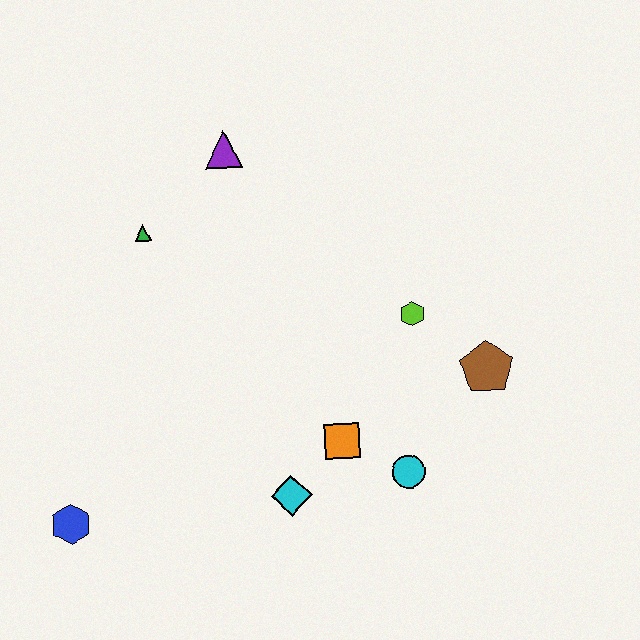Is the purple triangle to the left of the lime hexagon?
Yes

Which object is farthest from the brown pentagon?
The blue hexagon is farthest from the brown pentagon.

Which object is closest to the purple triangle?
The green triangle is closest to the purple triangle.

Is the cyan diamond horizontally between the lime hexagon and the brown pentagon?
No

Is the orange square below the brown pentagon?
Yes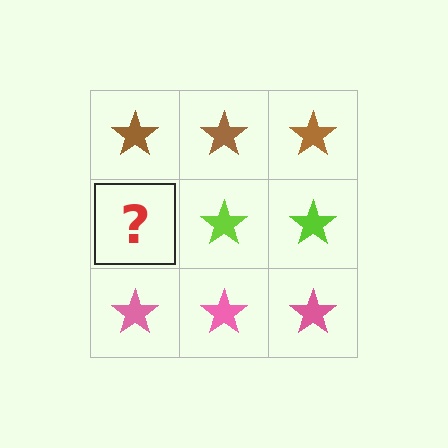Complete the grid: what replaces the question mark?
The question mark should be replaced with a lime star.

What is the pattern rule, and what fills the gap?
The rule is that each row has a consistent color. The gap should be filled with a lime star.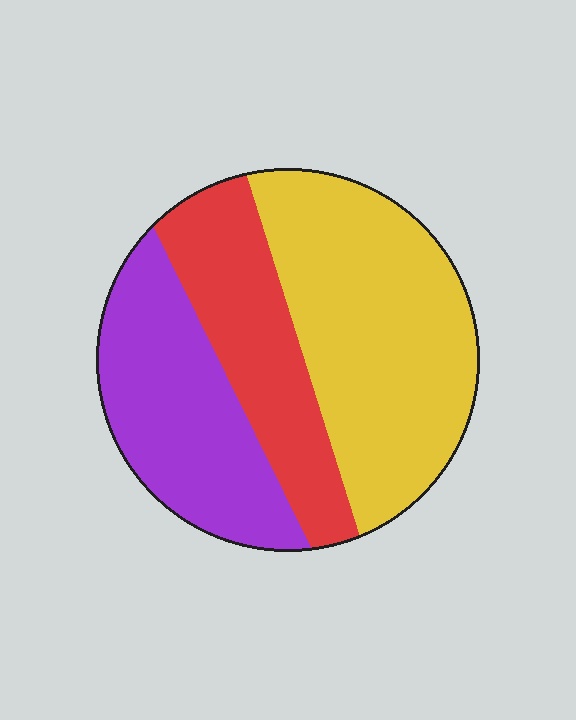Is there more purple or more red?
Purple.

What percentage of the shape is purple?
Purple takes up between a quarter and a half of the shape.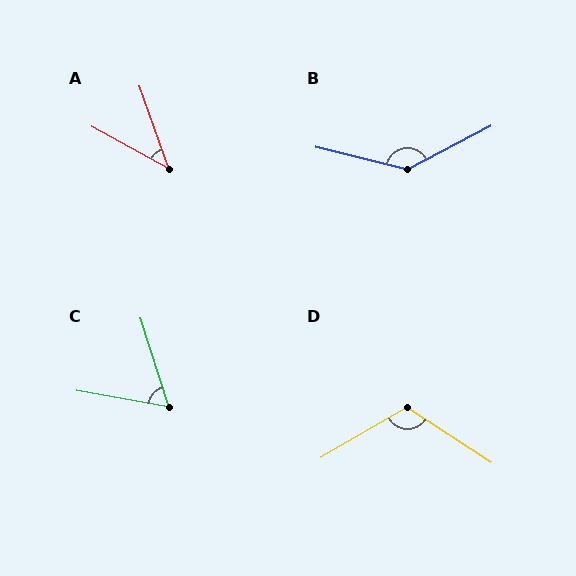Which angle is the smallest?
A, at approximately 42 degrees.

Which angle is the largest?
B, at approximately 139 degrees.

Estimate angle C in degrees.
Approximately 62 degrees.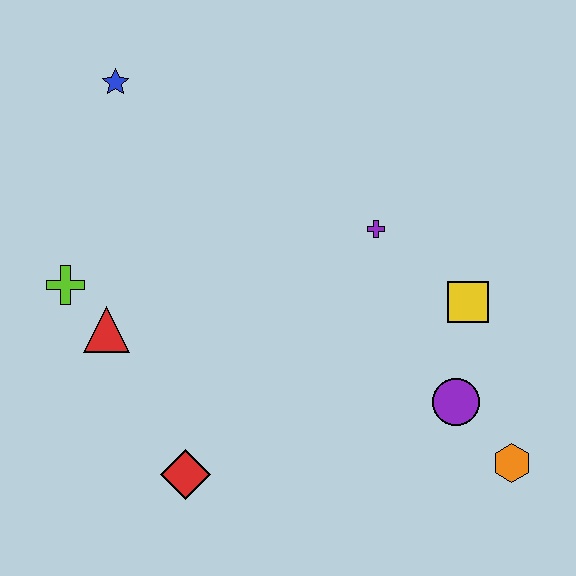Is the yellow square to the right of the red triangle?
Yes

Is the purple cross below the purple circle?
No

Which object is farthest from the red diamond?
The blue star is farthest from the red diamond.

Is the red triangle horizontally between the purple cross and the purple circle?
No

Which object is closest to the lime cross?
The red triangle is closest to the lime cross.